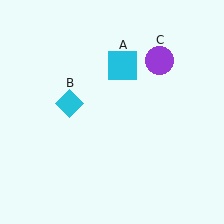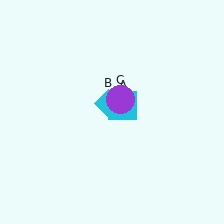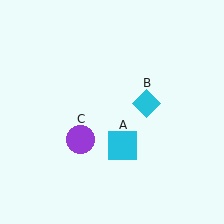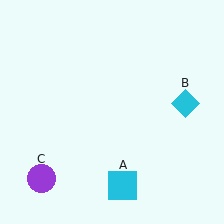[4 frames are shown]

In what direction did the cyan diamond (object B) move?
The cyan diamond (object B) moved right.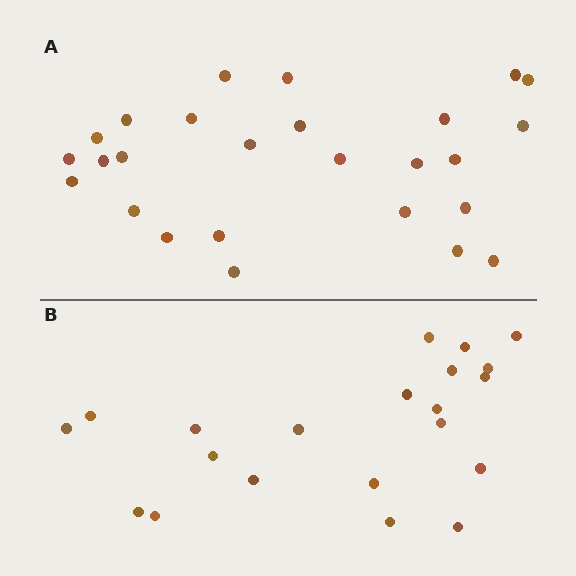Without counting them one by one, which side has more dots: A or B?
Region A (the top region) has more dots.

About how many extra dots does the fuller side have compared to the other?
Region A has about 5 more dots than region B.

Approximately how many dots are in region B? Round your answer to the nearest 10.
About 20 dots. (The exact count is 21, which rounds to 20.)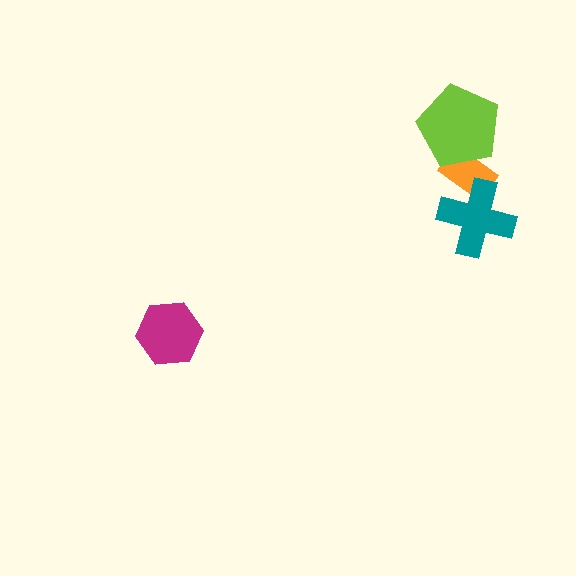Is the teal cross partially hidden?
No, no other shape covers it.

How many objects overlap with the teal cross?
1 object overlaps with the teal cross.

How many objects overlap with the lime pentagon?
1 object overlaps with the lime pentagon.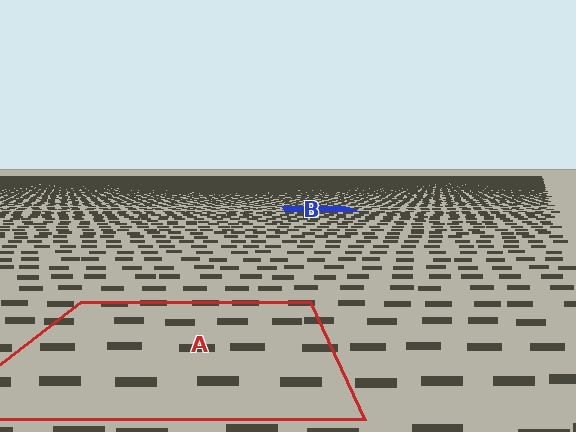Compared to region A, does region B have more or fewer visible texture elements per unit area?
Region B has more texture elements per unit area — they are packed more densely because it is farther away.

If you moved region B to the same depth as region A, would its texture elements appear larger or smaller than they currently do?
They would appear larger. At a closer depth, the same texture elements are projected at a bigger on-screen size.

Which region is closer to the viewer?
Region A is closer. The texture elements there are larger and more spread out.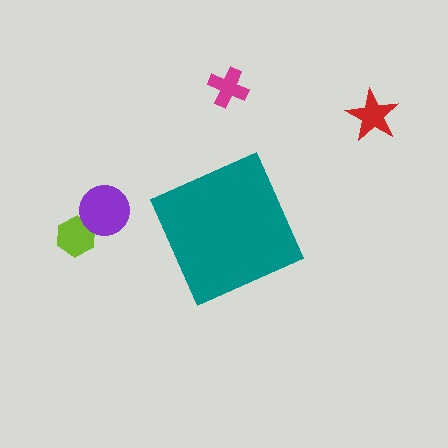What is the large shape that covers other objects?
A teal diamond.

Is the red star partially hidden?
No, the red star is fully visible.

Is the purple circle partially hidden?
No, the purple circle is fully visible.